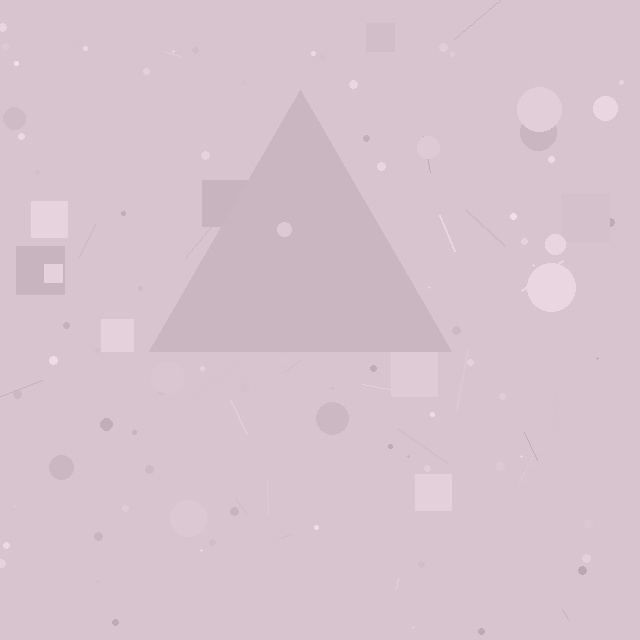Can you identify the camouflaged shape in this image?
The camouflaged shape is a triangle.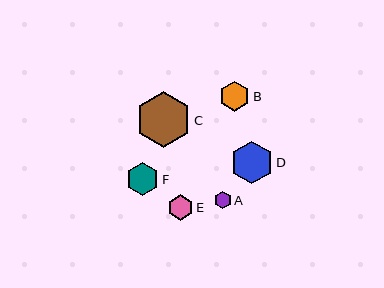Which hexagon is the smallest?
Hexagon A is the smallest with a size of approximately 17 pixels.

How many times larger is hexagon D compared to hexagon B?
Hexagon D is approximately 1.4 times the size of hexagon B.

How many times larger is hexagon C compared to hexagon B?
Hexagon C is approximately 1.8 times the size of hexagon B.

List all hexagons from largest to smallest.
From largest to smallest: C, D, F, B, E, A.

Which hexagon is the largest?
Hexagon C is the largest with a size of approximately 55 pixels.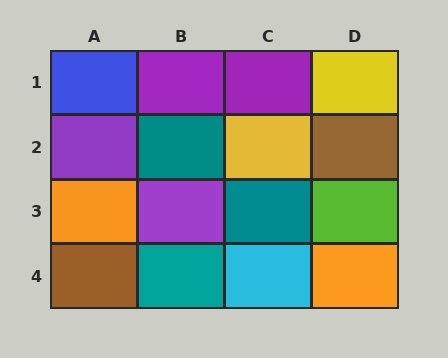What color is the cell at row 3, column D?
Lime.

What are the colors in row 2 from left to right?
Purple, teal, yellow, brown.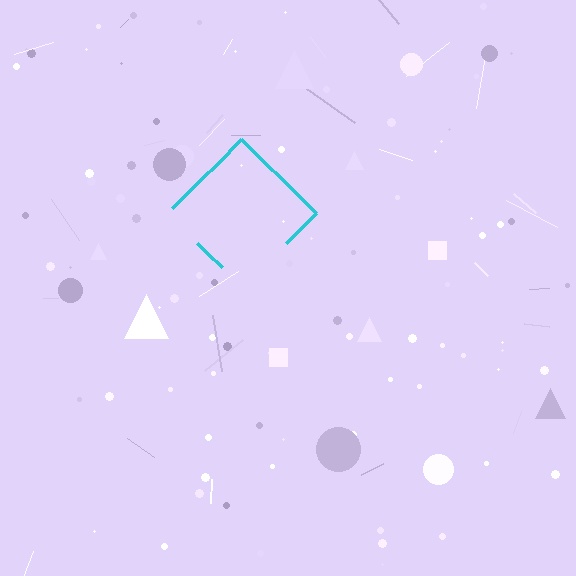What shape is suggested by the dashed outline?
The dashed outline suggests a diamond.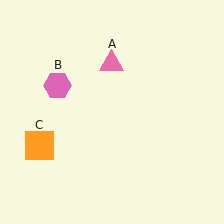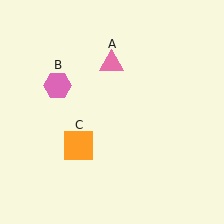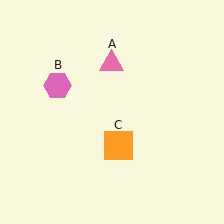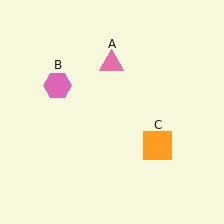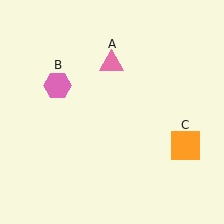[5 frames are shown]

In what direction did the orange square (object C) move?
The orange square (object C) moved right.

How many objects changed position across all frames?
1 object changed position: orange square (object C).